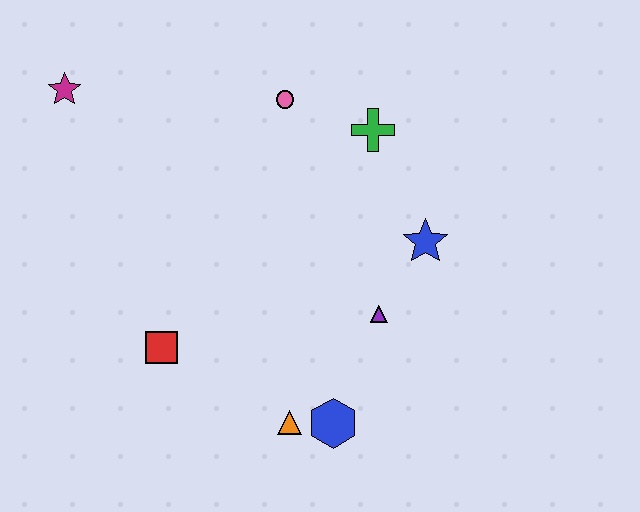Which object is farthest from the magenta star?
The blue hexagon is farthest from the magenta star.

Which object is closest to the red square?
The orange triangle is closest to the red square.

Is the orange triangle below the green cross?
Yes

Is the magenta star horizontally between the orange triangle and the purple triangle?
No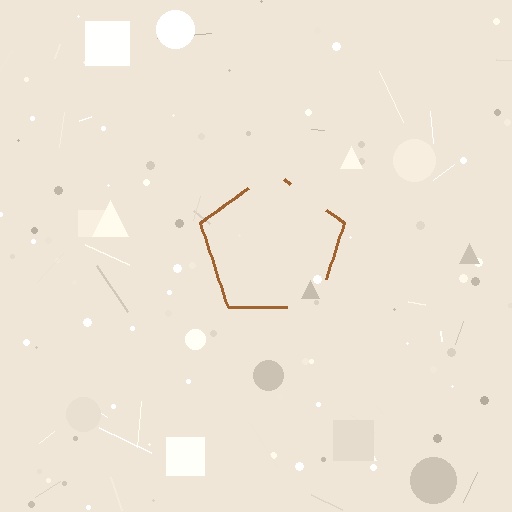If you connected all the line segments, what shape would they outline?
They would outline a pentagon.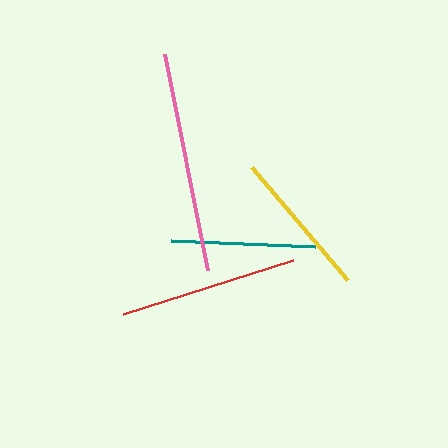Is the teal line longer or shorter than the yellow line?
The yellow line is longer than the teal line.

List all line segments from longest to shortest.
From longest to shortest: pink, red, yellow, teal.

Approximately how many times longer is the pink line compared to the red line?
The pink line is approximately 1.2 times the length of the red line.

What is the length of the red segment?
The red segment is approximately 178 pixels long.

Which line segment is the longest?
The pink line is the longest at approximately 220 pixels.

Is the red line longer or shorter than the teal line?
The red line is longer than the teal line.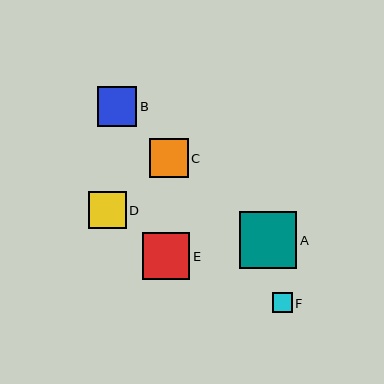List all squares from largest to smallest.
From largest to smallest: A, E, B, C, D, F.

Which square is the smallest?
Square F is the smallest with a size of approximately 20 pixels.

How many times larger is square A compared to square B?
Square A is approximately 1.4 times the size of square B.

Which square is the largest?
Square A is the largest with a size of approximately 57 pixels.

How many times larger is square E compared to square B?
Square E is approximately 1.2 times the size of square B.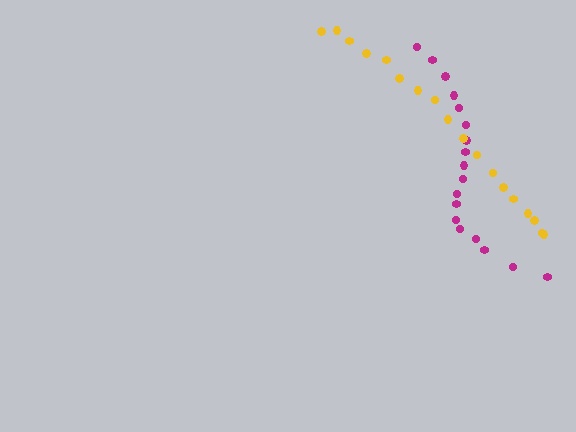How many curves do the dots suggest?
There are 2 distinct paths.